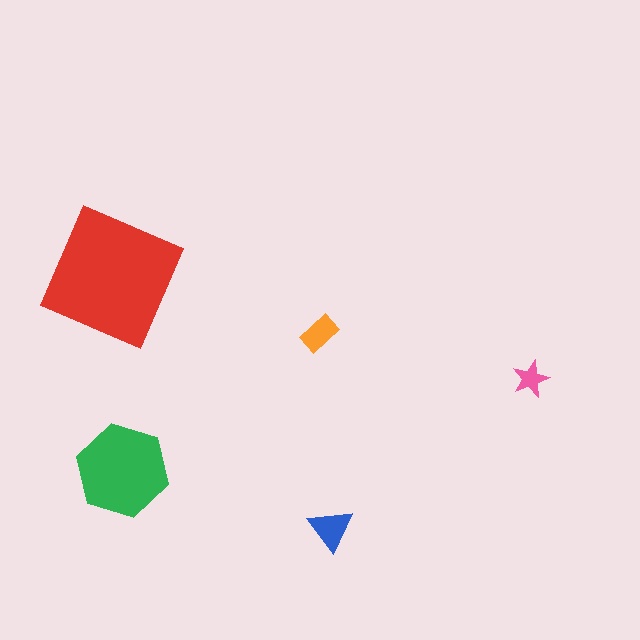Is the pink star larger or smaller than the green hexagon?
Smaller.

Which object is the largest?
The red square.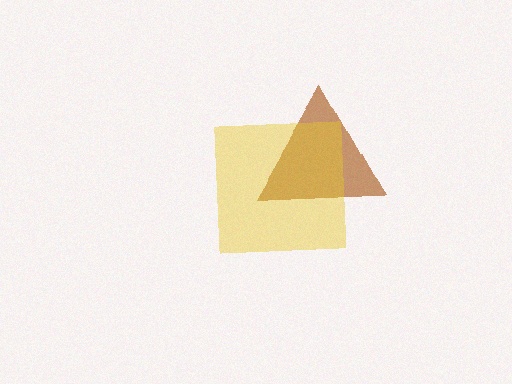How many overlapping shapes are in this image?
There are 2 overlapping shapes in the image.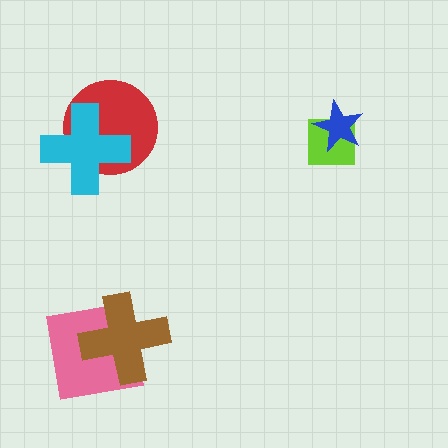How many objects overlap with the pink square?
1 object overlaps with the pink square.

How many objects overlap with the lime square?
1 object overlaps with the lime square.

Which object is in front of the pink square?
The brown cross is in front of the pink square.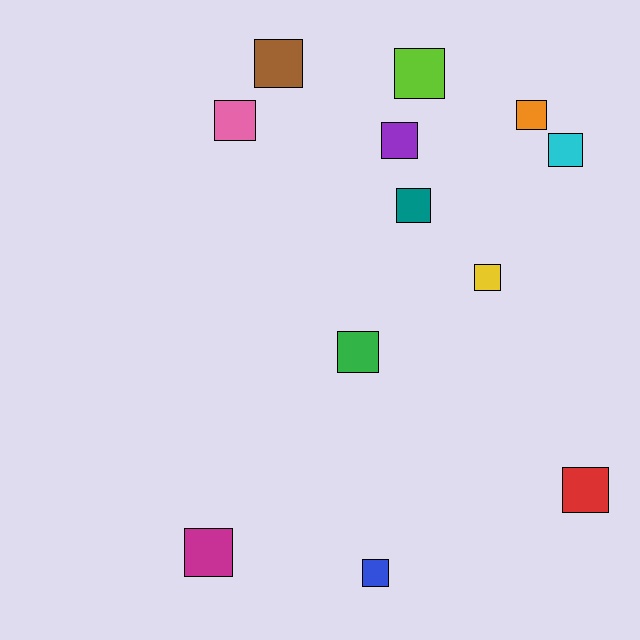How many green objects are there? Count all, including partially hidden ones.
There is 1 green object.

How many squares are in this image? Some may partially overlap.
There are 12 squares.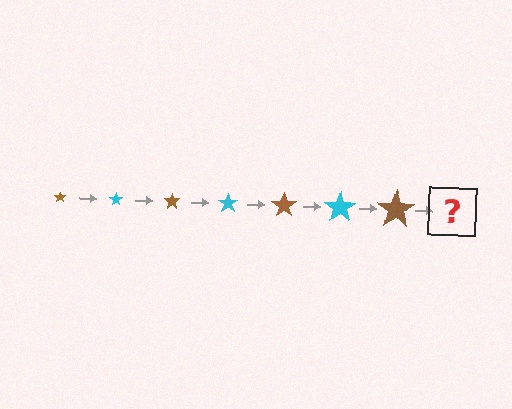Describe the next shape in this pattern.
It should be a cyan star, larger than the previous one.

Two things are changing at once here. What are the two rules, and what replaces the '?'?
The two rules are that the star grows larger each step and the color cycles through brown and cyan. The '?' should be a cyan star, larger than the previous one.